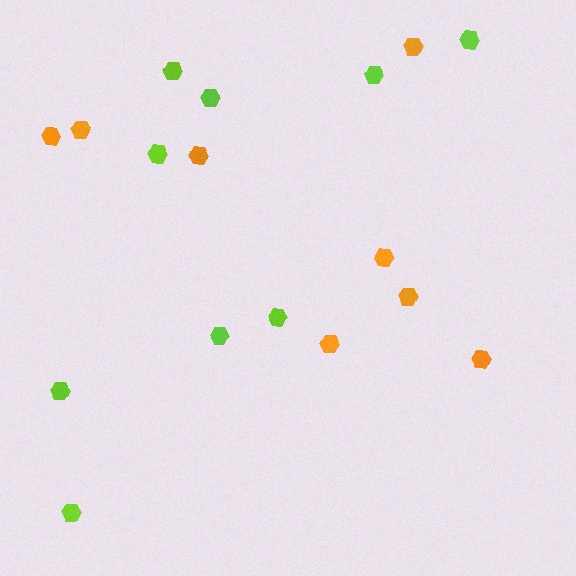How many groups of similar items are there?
There are 2 groups: one group of lime hexagons (9) and one group of orange hexagons (8).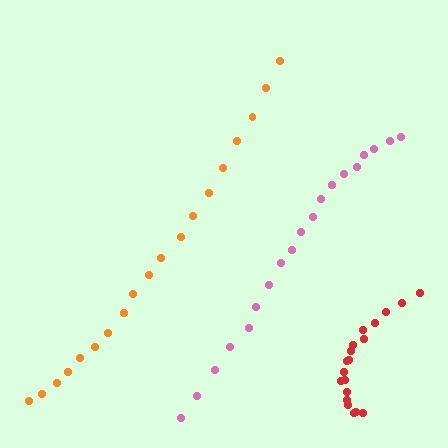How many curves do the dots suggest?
There are 3 distinct paths.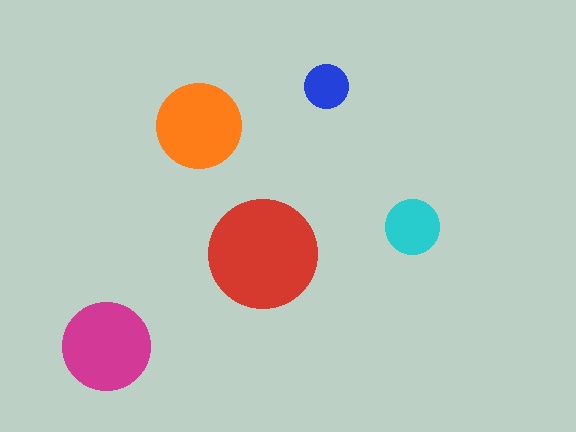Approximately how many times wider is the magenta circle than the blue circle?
About 2 times wider.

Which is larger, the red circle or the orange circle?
The red one.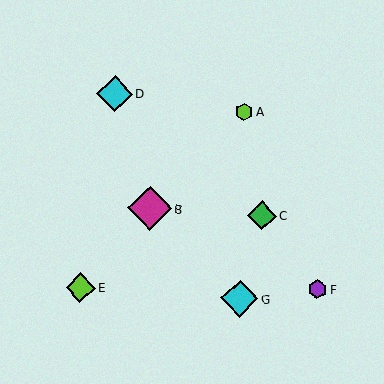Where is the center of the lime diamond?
The center of the lime diamond is at (80, 288).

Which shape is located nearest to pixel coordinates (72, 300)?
The lime diamond (labeled E) at (80, 288) is nearest to that location.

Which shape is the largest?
The magenta diamond (labeled B) is the largest.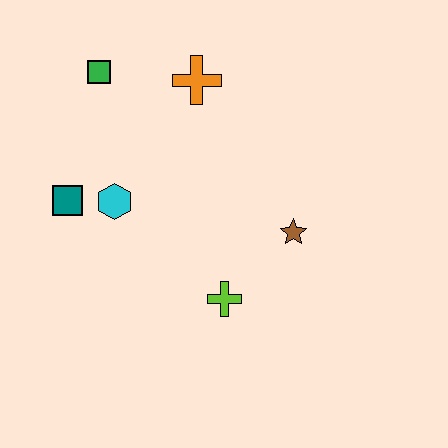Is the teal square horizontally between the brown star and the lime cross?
No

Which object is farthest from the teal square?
The brown star is farthest from the teal square.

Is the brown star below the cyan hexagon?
Yes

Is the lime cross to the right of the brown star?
No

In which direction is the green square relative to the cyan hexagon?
The green square is above the cyan hexagon.